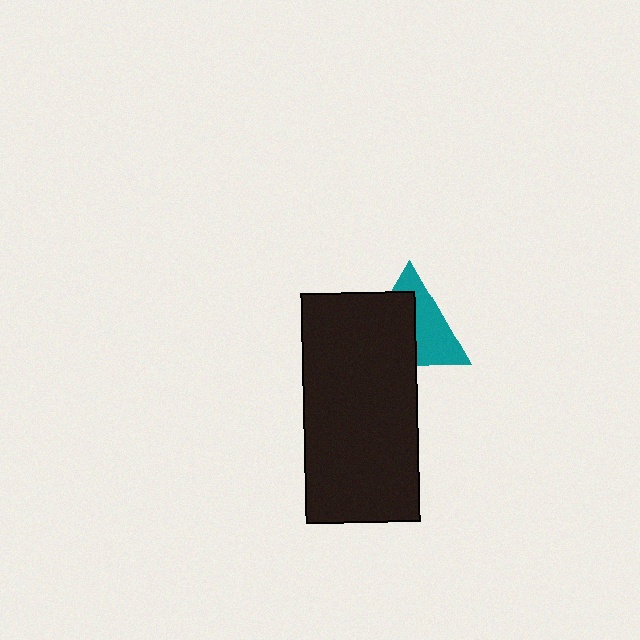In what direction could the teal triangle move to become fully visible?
The teal triangle could move toward the upper-right. That would shift it out from behind the black rectangle entirely.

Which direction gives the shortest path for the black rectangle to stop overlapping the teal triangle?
Moving toward the lower-left gives the shortest separation.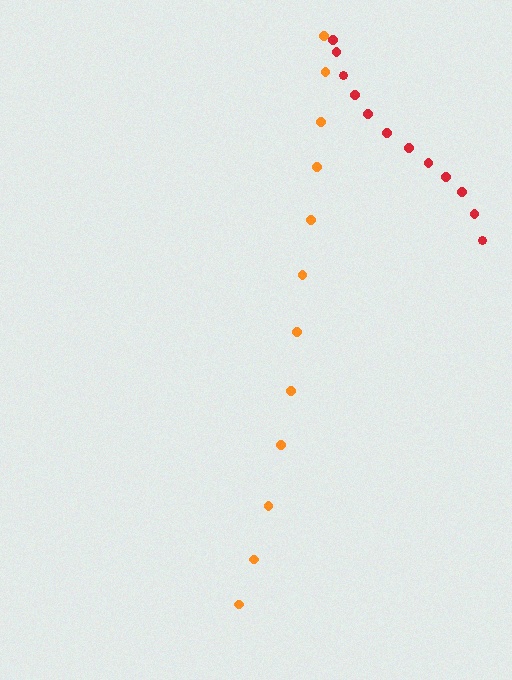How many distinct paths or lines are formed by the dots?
There are 2 distinct paths.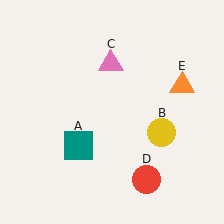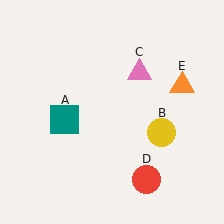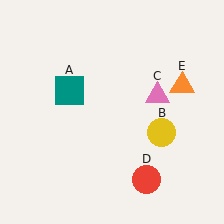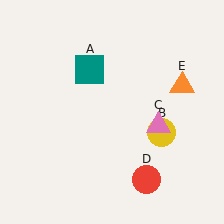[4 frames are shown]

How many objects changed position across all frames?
2 objects changed position: teal square (object A), pink triangle (object C).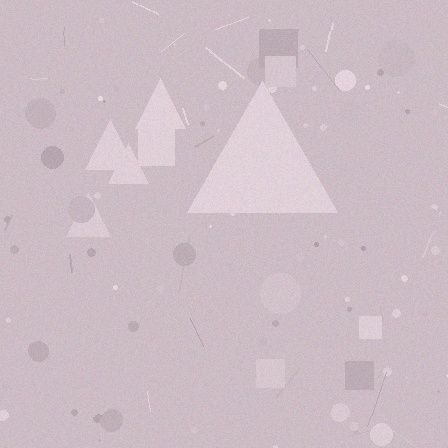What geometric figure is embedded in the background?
A triangle is embedded in the background.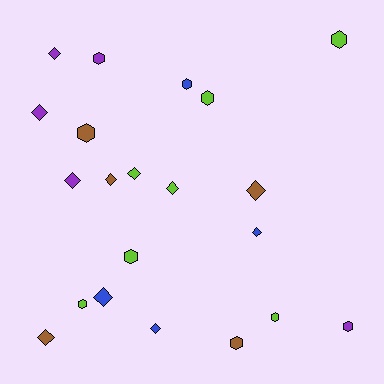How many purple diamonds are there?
There are 3 purple diamonds.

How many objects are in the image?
There are 21 objects.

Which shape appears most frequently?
Diamond, with 11 objects.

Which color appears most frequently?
Lime, with 7 objects.